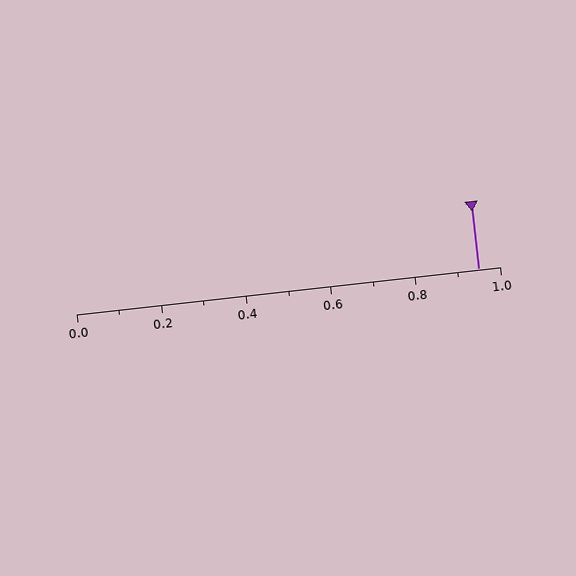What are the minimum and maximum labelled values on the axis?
The axis runs from 0.0 to 1.0.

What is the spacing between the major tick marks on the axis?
The major ticks are spaced 0.2 apart.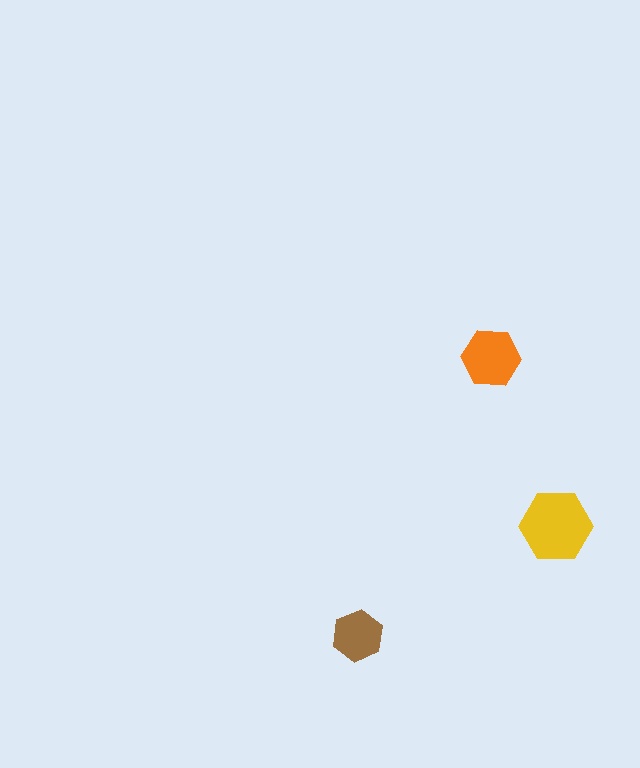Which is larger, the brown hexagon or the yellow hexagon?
The yellow one.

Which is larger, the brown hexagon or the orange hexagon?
The orange one.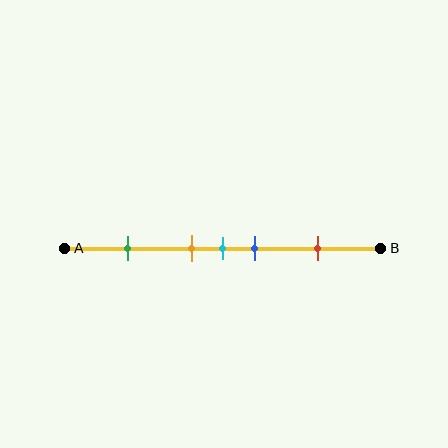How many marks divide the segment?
There are 5 marks dividing the segment.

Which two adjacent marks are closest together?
The orange and cyan marks are the closest adjacent pair.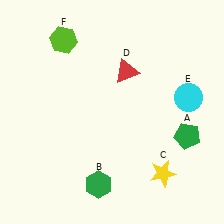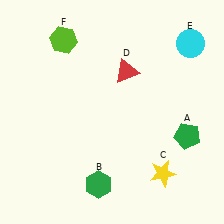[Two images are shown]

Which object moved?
The cyan circle (E) moved up.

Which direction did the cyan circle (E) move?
The cyan circle (E) moved up.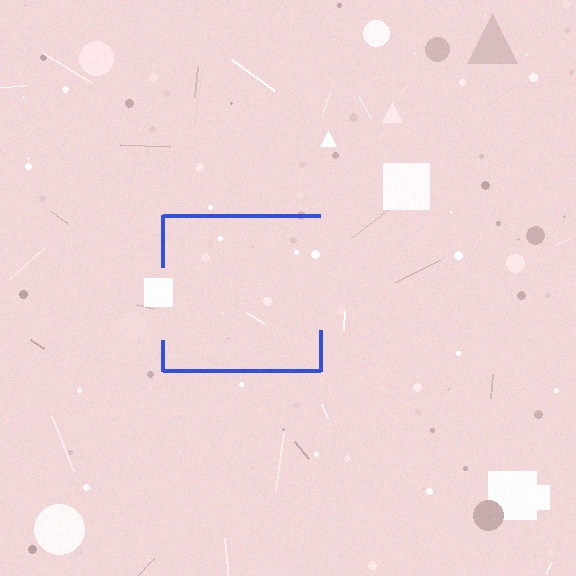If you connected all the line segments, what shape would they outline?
They would outline a square.